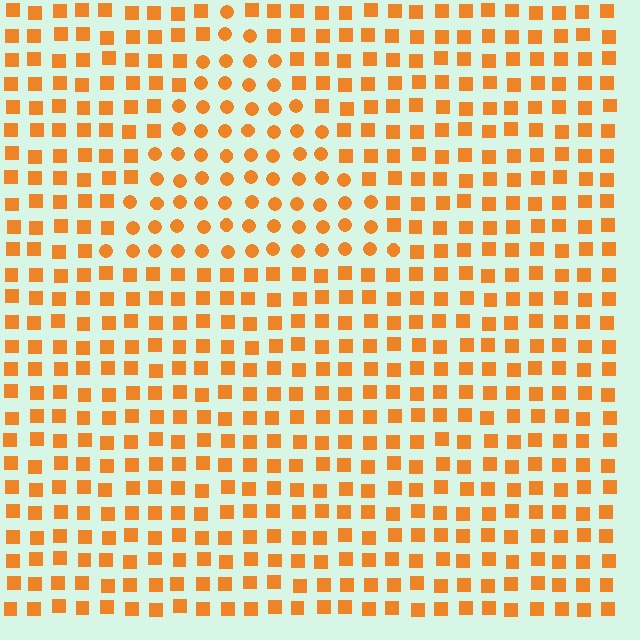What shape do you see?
I see a triangle.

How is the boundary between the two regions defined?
The boundary is defined by a change in element shape: circles inside vs. squares outside. All elements share the same color and spacing.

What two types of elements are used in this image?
The image uses circles inside the triangle region and squares outside it.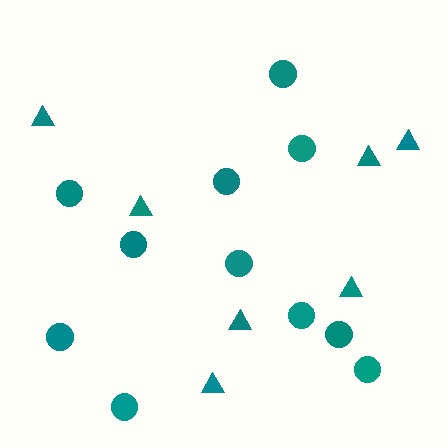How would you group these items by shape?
There are 2 groups: one group of triangles (7) and one group of circles (11).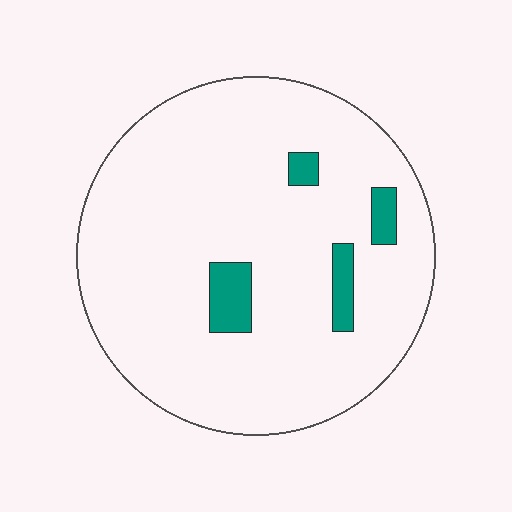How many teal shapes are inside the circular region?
4.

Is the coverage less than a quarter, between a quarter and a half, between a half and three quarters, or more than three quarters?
Less than a quarter.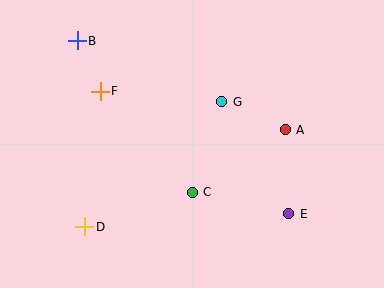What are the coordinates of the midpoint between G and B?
The midpoint between G and B is at (149, 71).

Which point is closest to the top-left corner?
Point B is closest to the top-left corner.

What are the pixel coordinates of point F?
Point F is at (100, 91).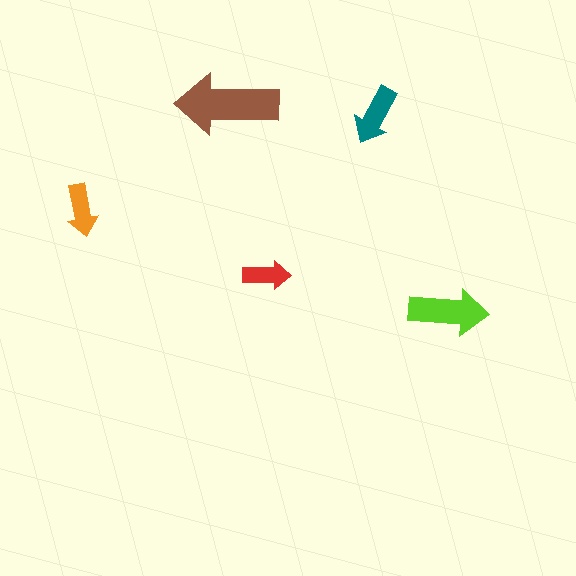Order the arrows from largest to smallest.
the brown one, the lime one, the teal one, the orange one, the red one.